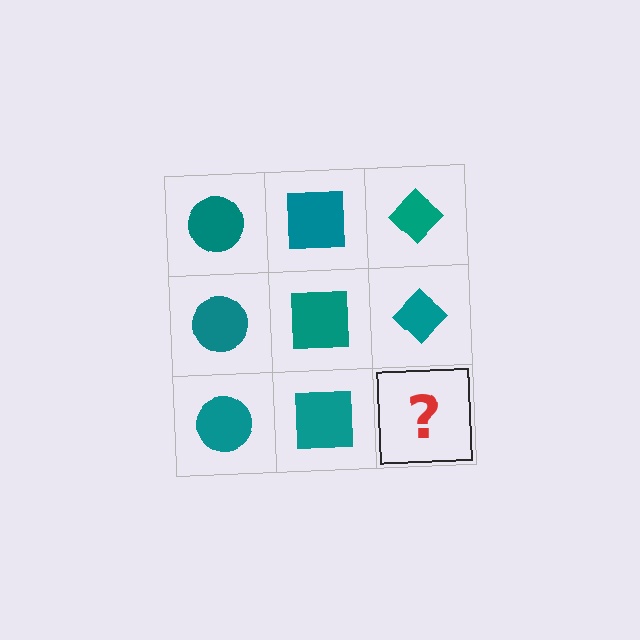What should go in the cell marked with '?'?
The missing cell should contain a teal diamond.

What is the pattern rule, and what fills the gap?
The rule is that each column has a consistent shape. The gap should be filled with a teal diamond.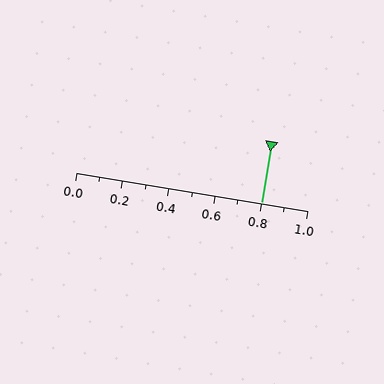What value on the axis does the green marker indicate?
The marker indicates approximately 0.8.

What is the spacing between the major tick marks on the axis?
The major ticks are spaced 0.2 apart.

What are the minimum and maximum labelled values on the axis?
The axis runs from 0.0 to 1.0.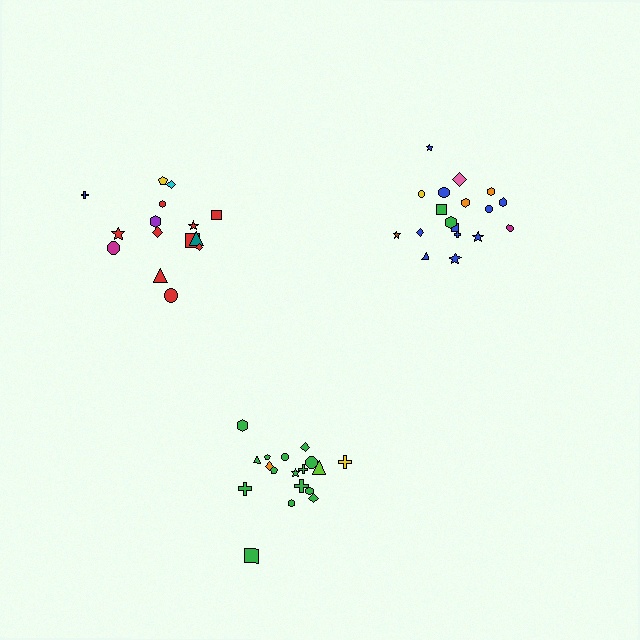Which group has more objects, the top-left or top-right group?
The top-right group.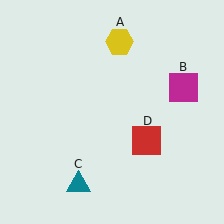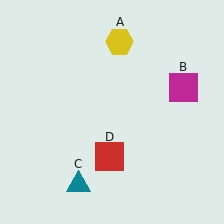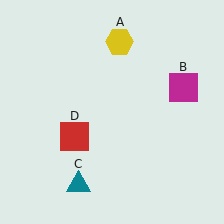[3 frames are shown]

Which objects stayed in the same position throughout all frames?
Yellow hexagon (object A) and magenta square (object B) and teal triangle (object C) remained stationary.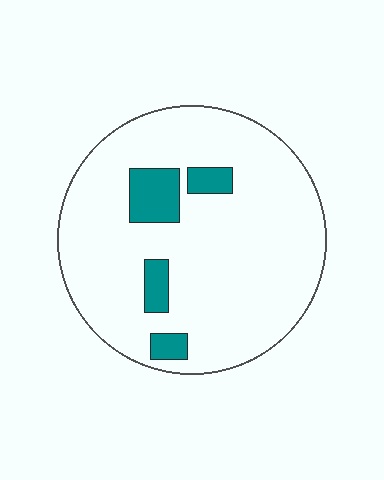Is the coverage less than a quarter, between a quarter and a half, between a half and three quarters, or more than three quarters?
Less than a quarter.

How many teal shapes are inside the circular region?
4.